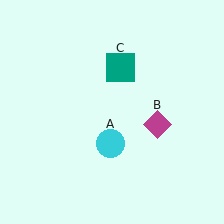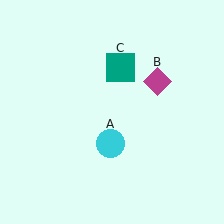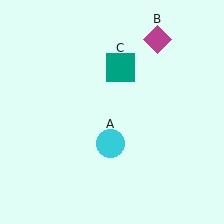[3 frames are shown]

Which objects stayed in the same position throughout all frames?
Cyan circle (object A) and teal square (object C) remained stationary.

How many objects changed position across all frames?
1 object changed position: magenta diamond (object B).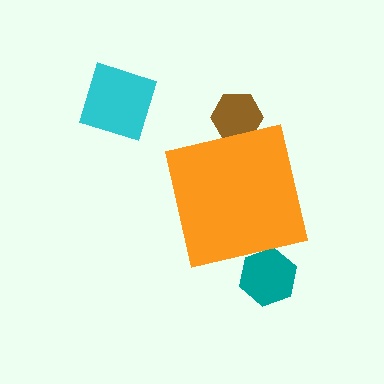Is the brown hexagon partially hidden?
Yes, the brown hexagon is partially hidden behind the orange square.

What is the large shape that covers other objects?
An orange square.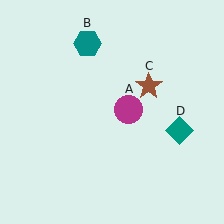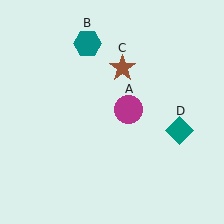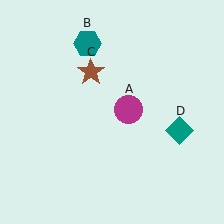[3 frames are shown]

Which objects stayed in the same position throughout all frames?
Magenta circle (object A) and teal hexagon (object B) and teal diamond (object D) remained stationary.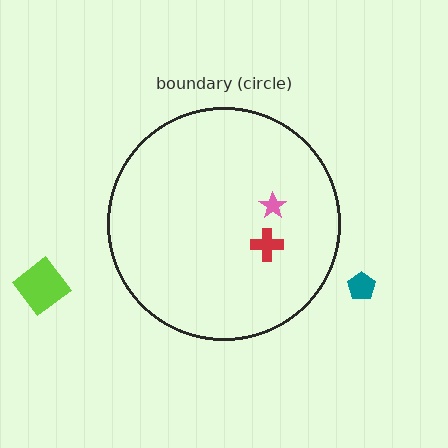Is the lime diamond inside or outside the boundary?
Outside.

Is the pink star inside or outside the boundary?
Inside.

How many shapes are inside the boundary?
2 inside, 2 outside.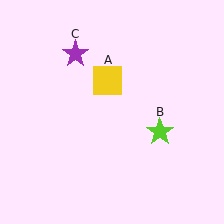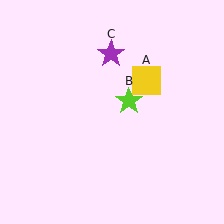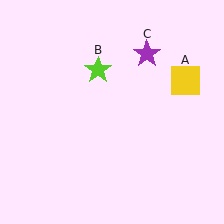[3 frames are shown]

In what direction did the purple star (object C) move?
The purple star (object C) moved right.